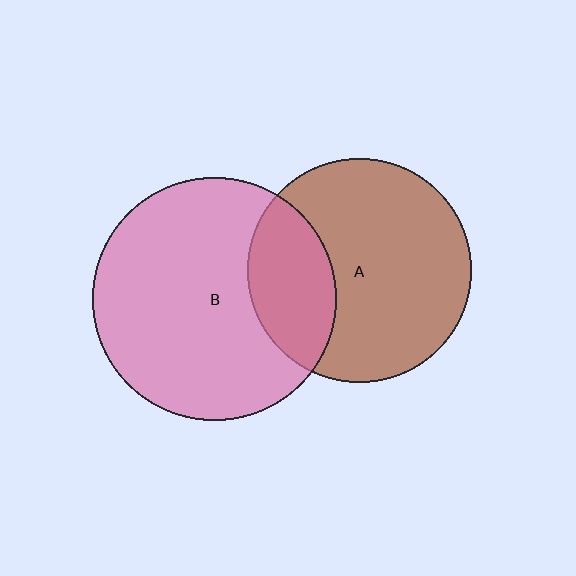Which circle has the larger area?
Circle B (pink).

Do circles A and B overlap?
Yes.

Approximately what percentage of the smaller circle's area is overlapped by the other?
Approximately 30%.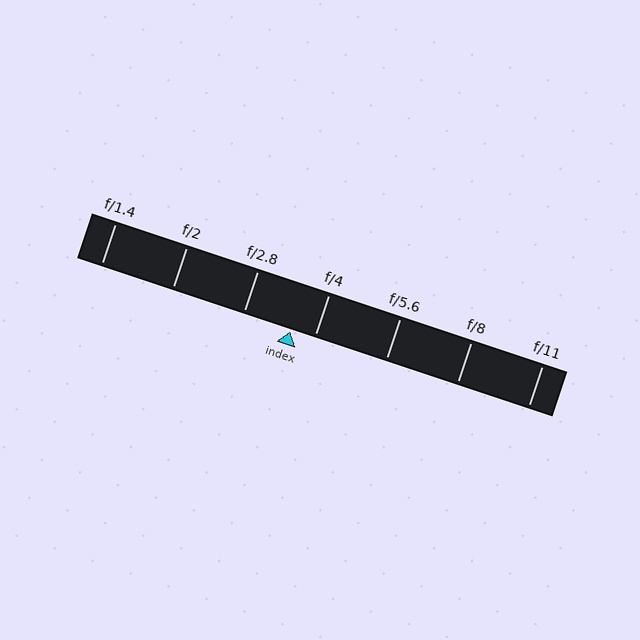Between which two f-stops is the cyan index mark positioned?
The index mark is between f/2.8 and f/4.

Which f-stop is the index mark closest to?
The index mark is closest to f/4.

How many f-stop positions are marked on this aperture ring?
There are 7 f-stop positions marked.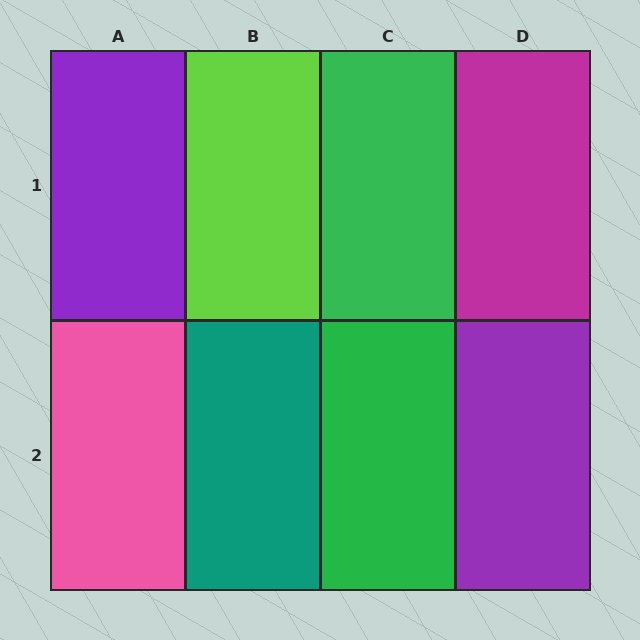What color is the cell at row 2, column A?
Pink.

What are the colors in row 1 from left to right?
Purple, lime, green, magenta.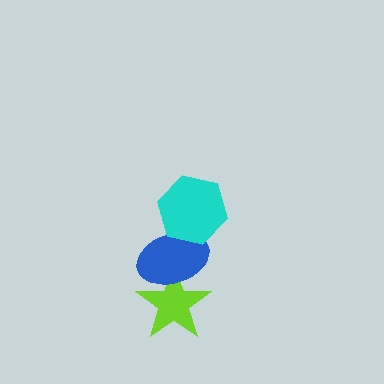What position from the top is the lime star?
The lime star is 3rd from the top.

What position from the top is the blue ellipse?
The blue ellipse is 2nd from the top.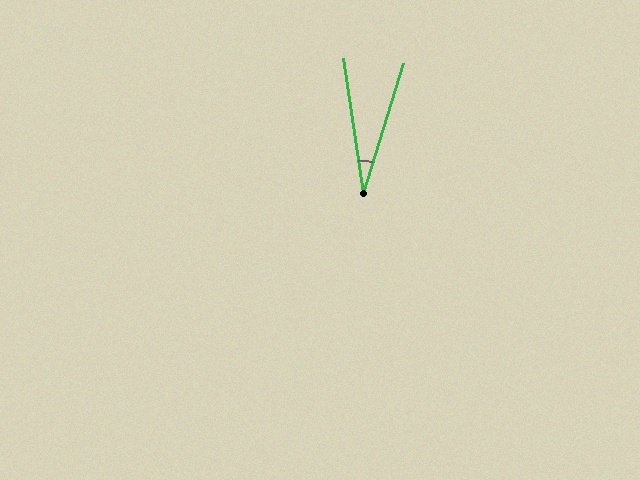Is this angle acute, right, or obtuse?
It is acute.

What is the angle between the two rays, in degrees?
Approximately 25 degrees.